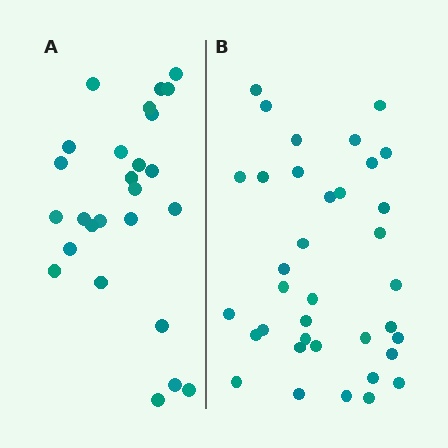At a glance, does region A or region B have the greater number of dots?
Region B (the right region) has more dots.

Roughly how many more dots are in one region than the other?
Region B has roughly 10 or so more dots than region A.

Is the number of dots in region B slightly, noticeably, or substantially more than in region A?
Region B has noticeably more, but not dramatically so. The ratio is roughly 1.4 to 1.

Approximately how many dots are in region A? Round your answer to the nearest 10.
About 30 dots. (The exact count is 26, which rounds to 30.)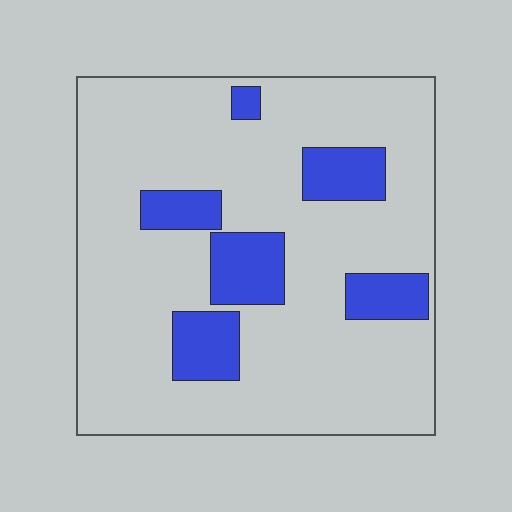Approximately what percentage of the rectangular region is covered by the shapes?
Approximately 20%.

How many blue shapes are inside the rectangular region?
6.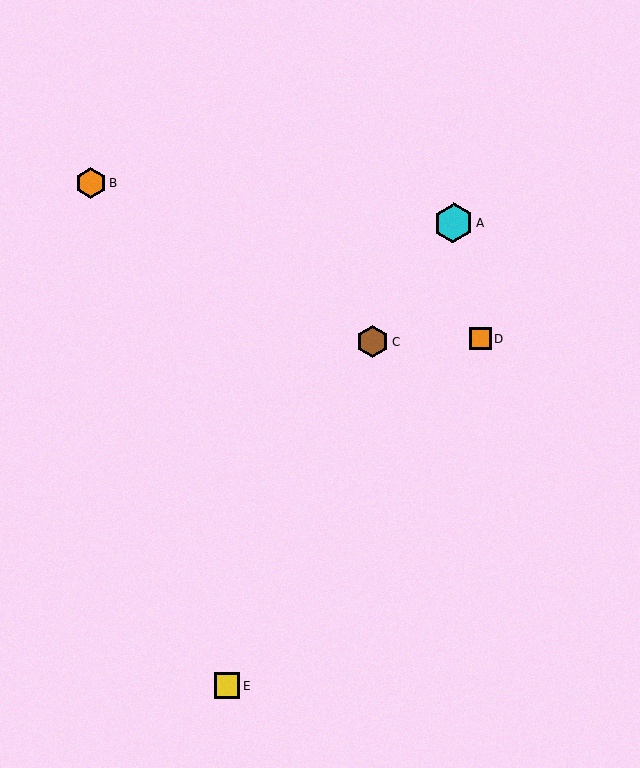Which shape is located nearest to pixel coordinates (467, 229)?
The cyan hexagon (labeled A) at (454, 223) is nearest to that location.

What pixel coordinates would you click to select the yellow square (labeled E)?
Click at (227, 686) to select the yellow square E.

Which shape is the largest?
The cyan hexagon (labeled A) is the largest.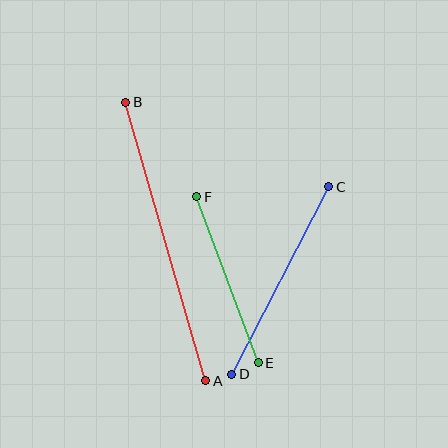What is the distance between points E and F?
The distance is approximately 177 pixels.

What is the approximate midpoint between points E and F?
The midpoint is at approximately (228, 280) pixels.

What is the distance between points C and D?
The distance is approximately 211 pixels.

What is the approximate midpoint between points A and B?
The midpoint is at approximately (166, 241) pixels.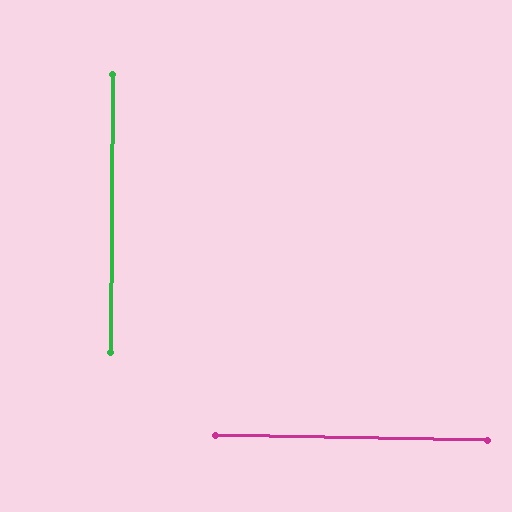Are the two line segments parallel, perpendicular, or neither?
Perpendicular — they meet at approximately 89°.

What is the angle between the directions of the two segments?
Approximately 89 degrees.